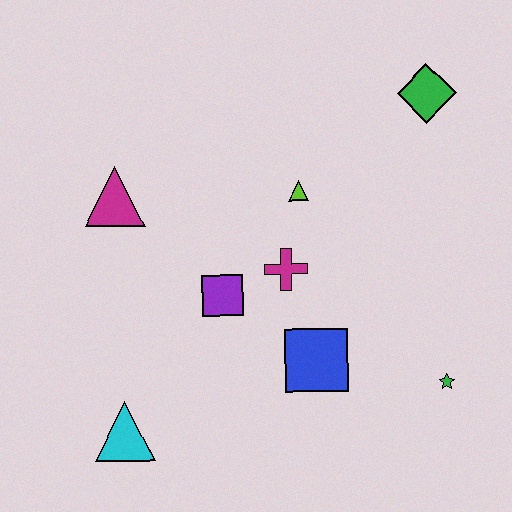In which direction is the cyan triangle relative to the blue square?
The cyan triangle is to the left of the blue square.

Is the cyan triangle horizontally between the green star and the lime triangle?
No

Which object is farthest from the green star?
The magenta triangle is farthest from the green star.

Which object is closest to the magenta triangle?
The purple square is closest to the magenta triangle.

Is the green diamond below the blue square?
No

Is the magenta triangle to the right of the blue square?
No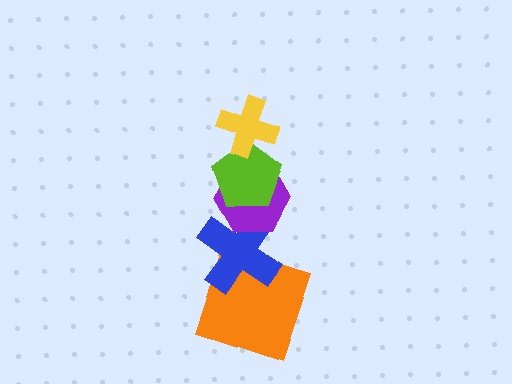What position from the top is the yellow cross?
The yellow cross is 1st from the top.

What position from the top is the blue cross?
The blue cross is 4th from the top.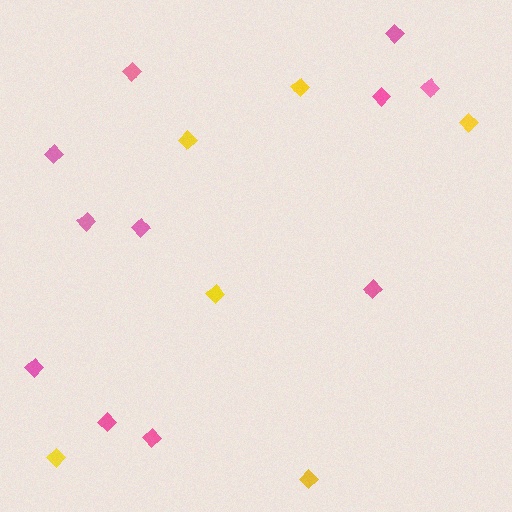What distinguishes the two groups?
There are 2 groups: one group of pink diamonds (11) and one group of yellow diamonds (6).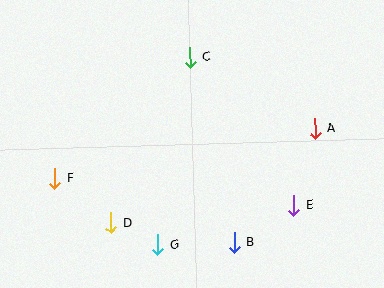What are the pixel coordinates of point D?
Point D is at (111, 223).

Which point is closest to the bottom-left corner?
Point F is closest to the bottom-left corner.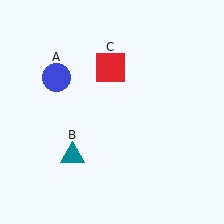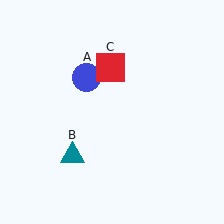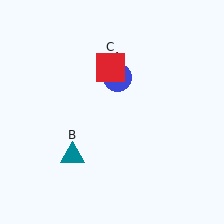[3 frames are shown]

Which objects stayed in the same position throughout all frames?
Teal triangle (object B) and red square (object C) remained stationary.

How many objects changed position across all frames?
1 object changed position: blue circle (object A).